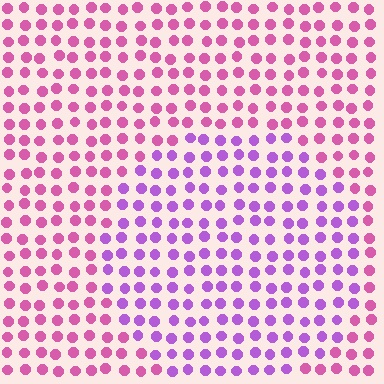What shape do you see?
I see a circle.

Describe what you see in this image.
The image is filled with small pink elements in a uniform arrangement. A circle-shaped region is visible where the elements are tinted to a slightly different hue, forming a subtle color boundary.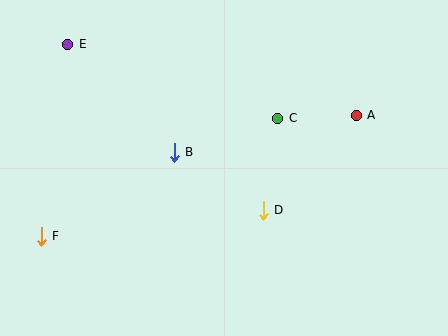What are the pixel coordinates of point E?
Point E is at (68, 44).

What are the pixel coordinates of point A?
Point A is at (356, 115).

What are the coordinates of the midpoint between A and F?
The midpoint between A and F is at (199, 176).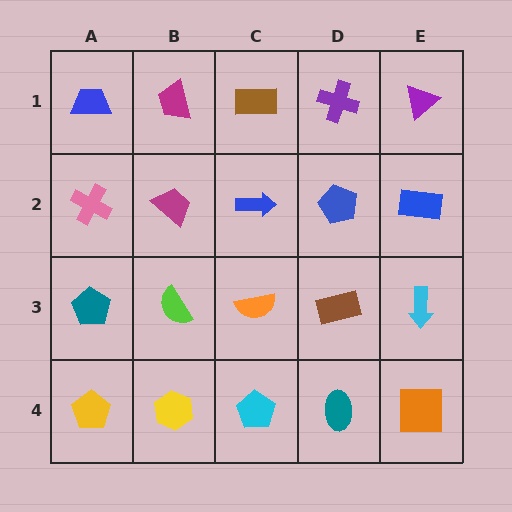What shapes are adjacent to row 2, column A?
A blue trapezoid (row 1, column A), a teal pentagon (row 3, column A), a magenta trapezoid (row 2, column B).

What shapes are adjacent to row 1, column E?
A blue rectangle (row 2, column E), a purple cross (row 1, column D).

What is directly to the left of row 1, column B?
A blue trapezoid.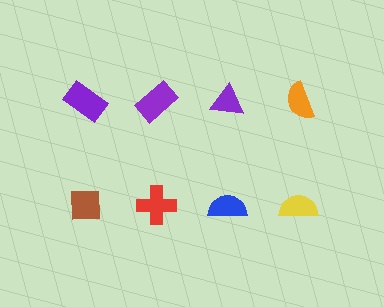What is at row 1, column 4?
An orange semicircle.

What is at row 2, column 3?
A blue semicircle.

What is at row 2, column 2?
A red cross.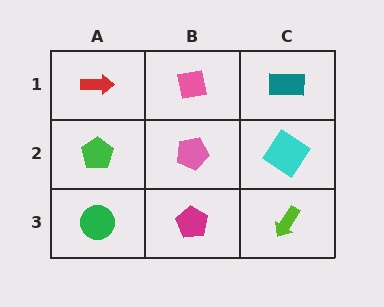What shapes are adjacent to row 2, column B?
A pink square (row 1, column B), a magenta pentagon (row 3, column B), a green pentagon (row 2, column A), a cyan diamond (row 2, column C).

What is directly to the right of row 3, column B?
A lime arrow.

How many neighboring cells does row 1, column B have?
3.